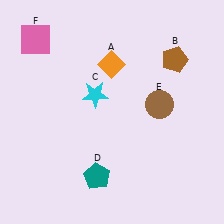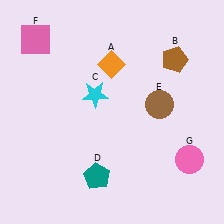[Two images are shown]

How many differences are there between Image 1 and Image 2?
There is 1 difference between the two images.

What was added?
A pink circle (G) was added in Image 2.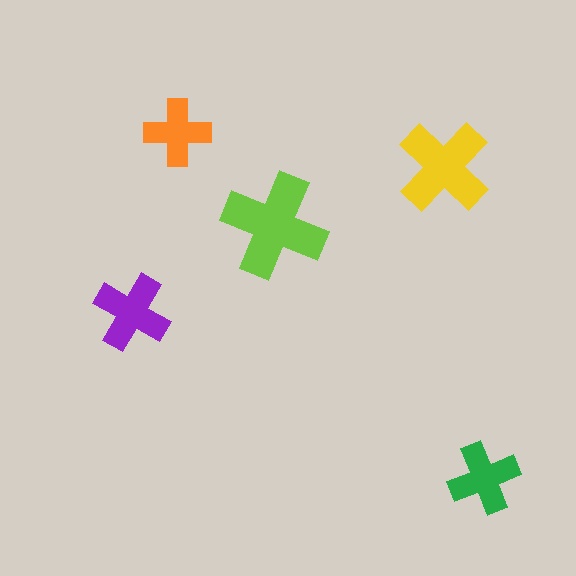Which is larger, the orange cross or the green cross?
The green one.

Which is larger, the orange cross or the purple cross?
The purple one.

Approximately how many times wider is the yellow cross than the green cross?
About 1.5 times wider.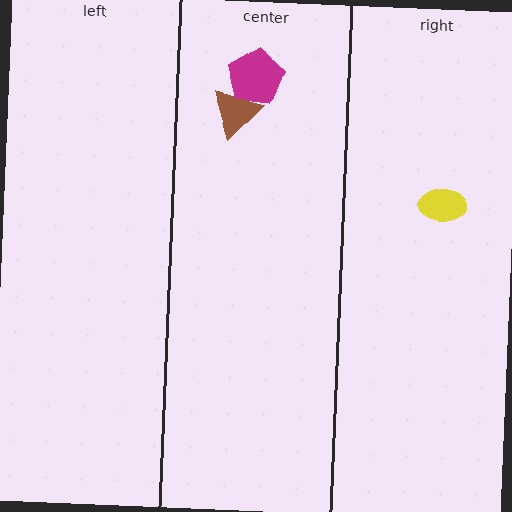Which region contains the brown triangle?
The center region.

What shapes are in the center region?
The brown triangle, the magenta pentagon.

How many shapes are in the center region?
2.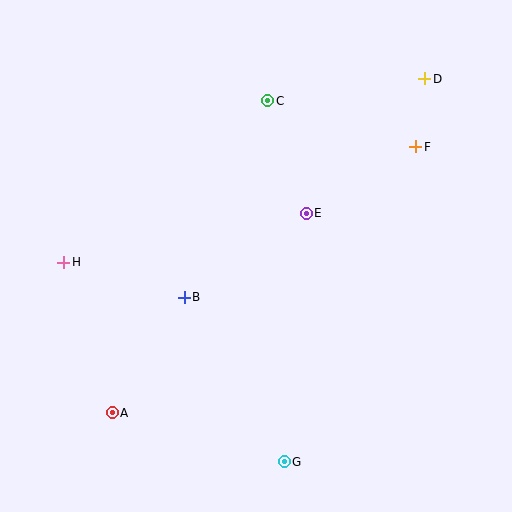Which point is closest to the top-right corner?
Point D is closest to the top-right corner.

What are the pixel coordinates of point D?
Point D is at (425, 79).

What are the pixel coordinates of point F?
Point F is at (416, 147).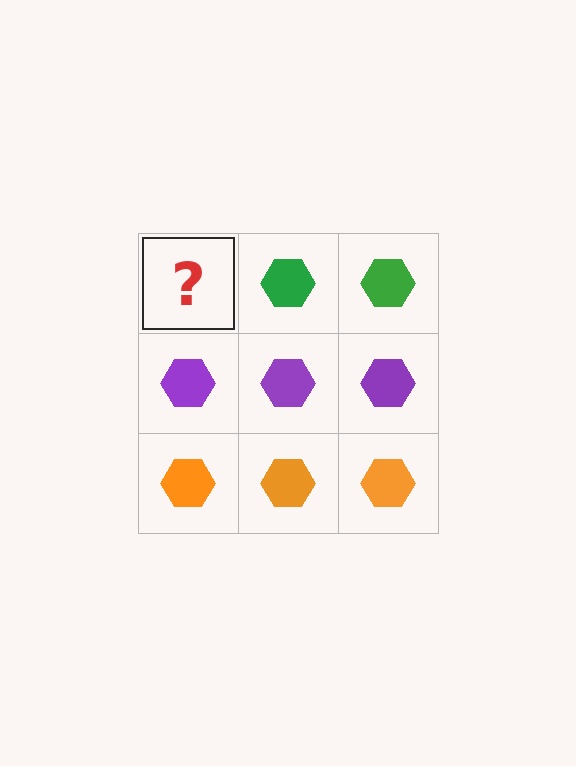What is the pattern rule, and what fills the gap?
The rule is that each row has a consistent color. The gap should be filled with a green hexagon.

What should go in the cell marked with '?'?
The missing cell should contain a green hexagon.